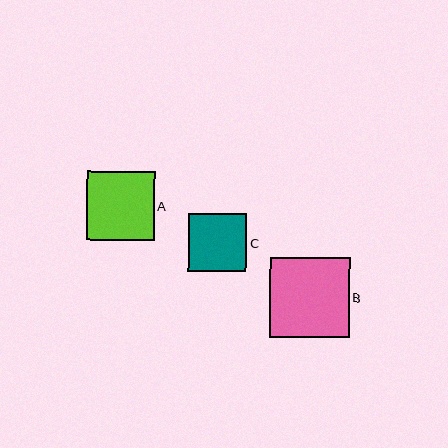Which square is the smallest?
Square C is the smallest with a size of approximately 58 pixels.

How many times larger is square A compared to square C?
Square A is approximately 1.2 times the size of square C.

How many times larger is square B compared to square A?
Square B is approximately 1.2 times the size of square A.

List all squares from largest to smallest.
From largest to smallest: B, A, C.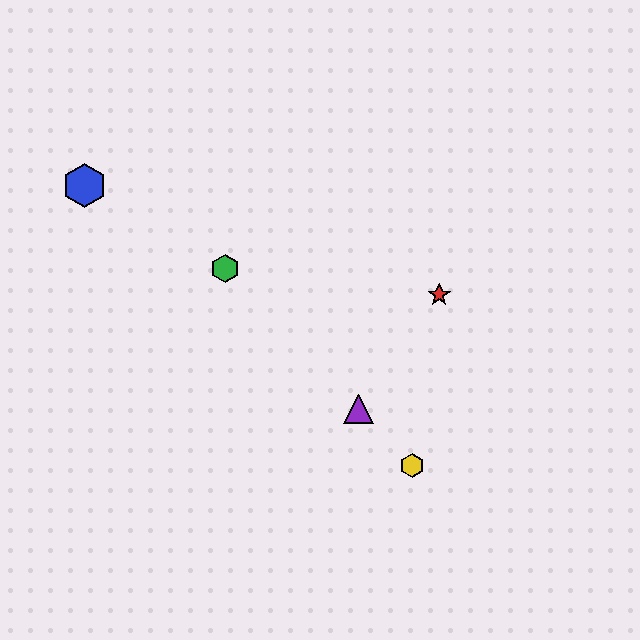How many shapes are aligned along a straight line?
3 shapes (the green hexagon, the yellow hexagon, the purple triangle) are aligned along a straight line.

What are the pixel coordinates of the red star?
The red star is at (439, 295).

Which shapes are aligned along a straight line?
The green hexagon, the yellow hexagon, the purple triangle are aligned along a straight line.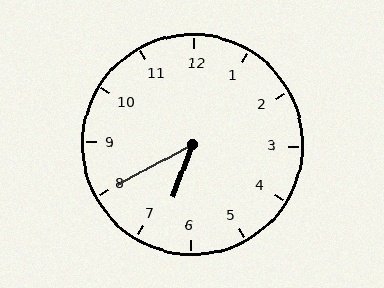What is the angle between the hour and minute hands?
Approximately 40 degrees.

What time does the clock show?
6:40.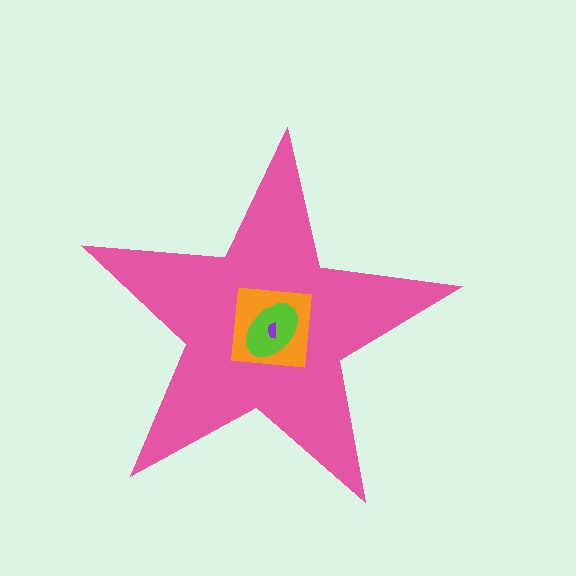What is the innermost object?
The purple semicircle.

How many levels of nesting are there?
4.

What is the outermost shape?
The pink star.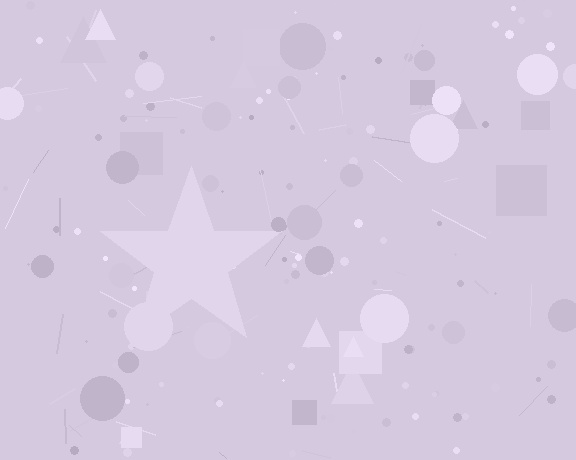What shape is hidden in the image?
A star is hidden in the image.